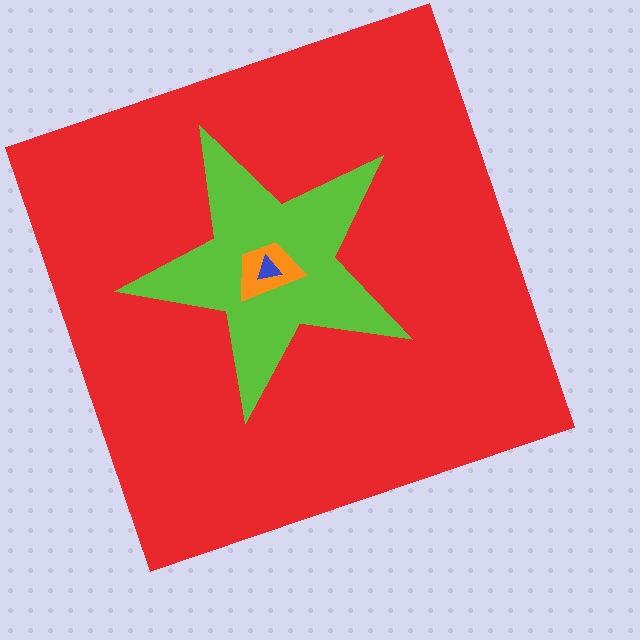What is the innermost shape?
The blue triangle.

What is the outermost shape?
The red square.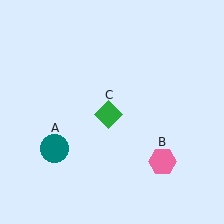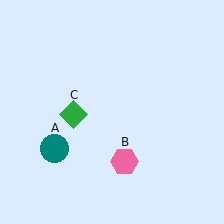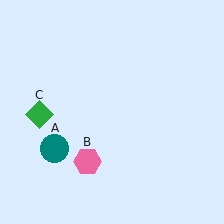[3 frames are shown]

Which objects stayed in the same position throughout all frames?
Teal circle (object A) remained stationary.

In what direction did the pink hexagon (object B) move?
The pink hexagon (object B) moved left.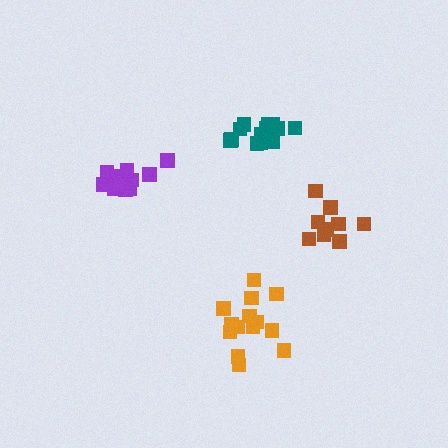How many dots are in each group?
Group 1: 14 dots, Group 2: 13 dots, Group 3: 9 dots, Group 4: 14 dots (50 total).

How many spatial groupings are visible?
There are 4 spatial groupings.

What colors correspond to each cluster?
The clusters are colored: orange, purple, brown, teal.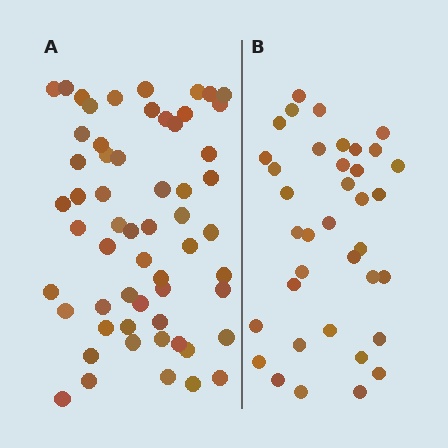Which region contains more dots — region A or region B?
Region A (the left region) has more dots.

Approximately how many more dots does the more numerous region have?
Region A has approximately 20 more dots than region B.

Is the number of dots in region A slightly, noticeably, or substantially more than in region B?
Region A has substantially more. The ratio is roughly 1.6 to 1.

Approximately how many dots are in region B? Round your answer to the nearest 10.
About 40 dots. (The exact count is 37, which rounds to 40.)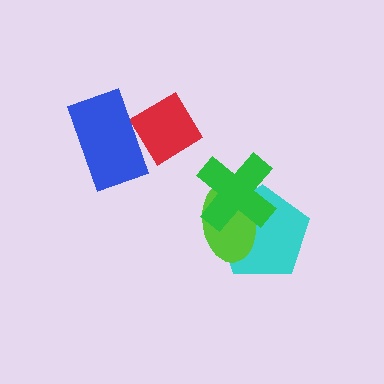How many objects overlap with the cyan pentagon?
2 objects overlap with the cyan pentagon.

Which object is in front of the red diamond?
The blue rectangle is in front of the red diamond.